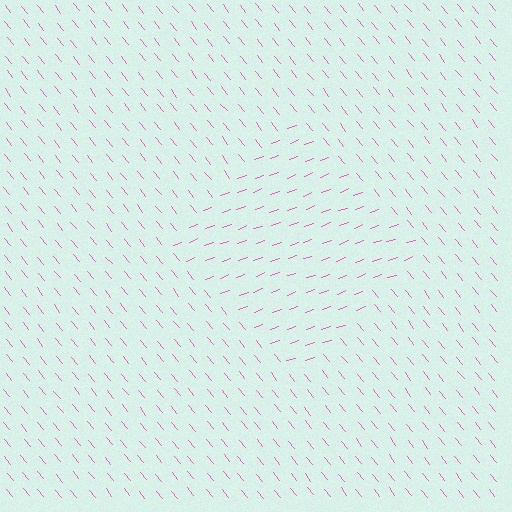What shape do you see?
I see a diamond.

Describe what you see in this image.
The image is filled with small pink line segments. A diamond region in the image has lines oriented differently from the surrounding lines, creating a visible texture boundary.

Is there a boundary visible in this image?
Yes, there is a texture boundary formed by a change in line orientation.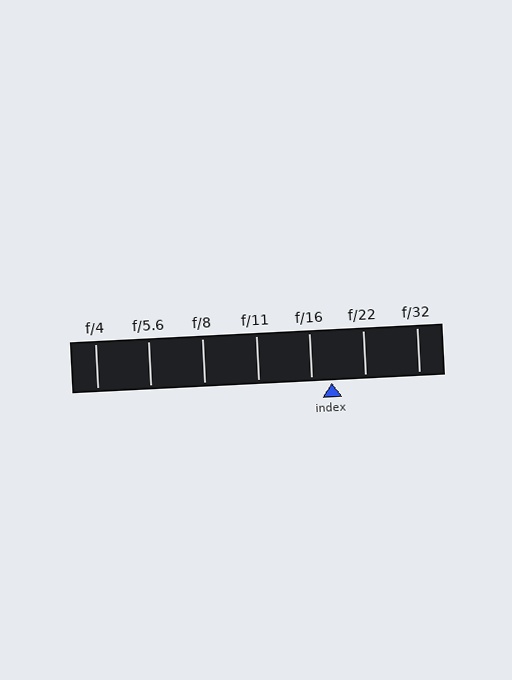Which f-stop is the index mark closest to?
The index mark is closest to f/16.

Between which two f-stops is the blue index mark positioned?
The index mark is between f/16 and f/22.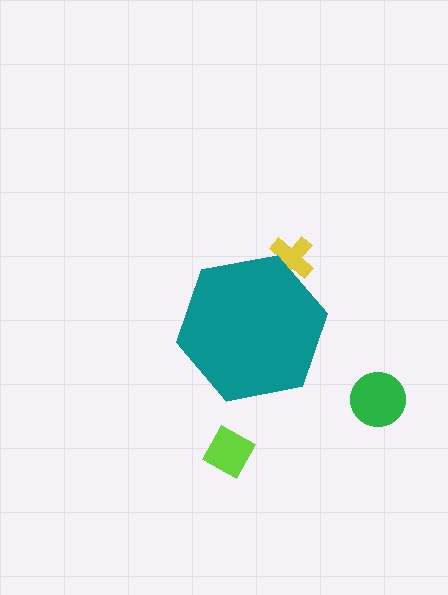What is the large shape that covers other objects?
A teal hexagon.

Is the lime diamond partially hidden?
No, the lime diamond is fully visible.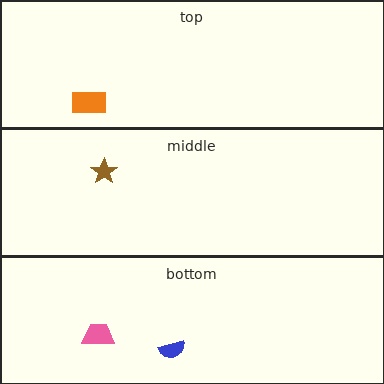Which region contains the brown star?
The middle region.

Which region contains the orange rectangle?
The top region.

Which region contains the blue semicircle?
The bottom region.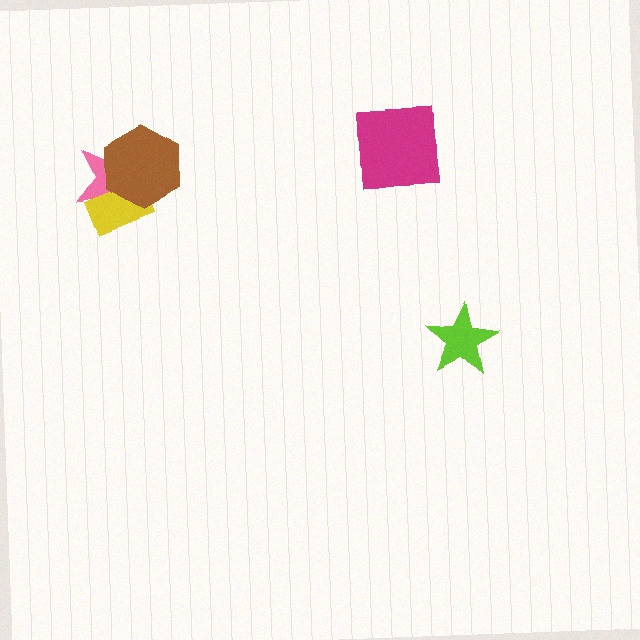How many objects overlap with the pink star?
2 objects overlap with the pink star.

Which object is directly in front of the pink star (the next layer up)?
The yellow rectangle is directly in front of the pink star.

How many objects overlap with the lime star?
0 objects overlap with the lime star.